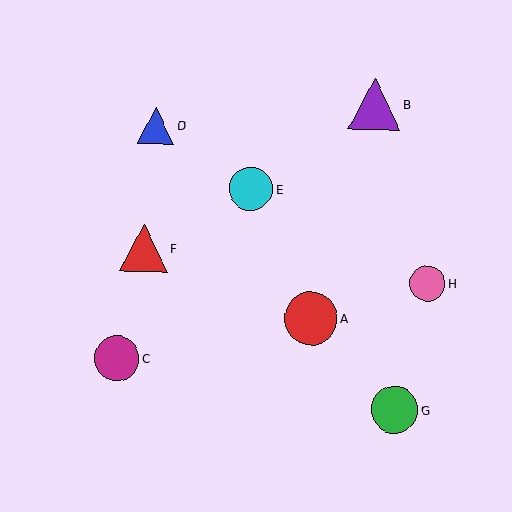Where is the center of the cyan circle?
The center of the cyan circle is at (251, 189).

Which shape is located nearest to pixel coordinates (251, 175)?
The cyan circle (labeled E) at (251, 189) is nearest to that location.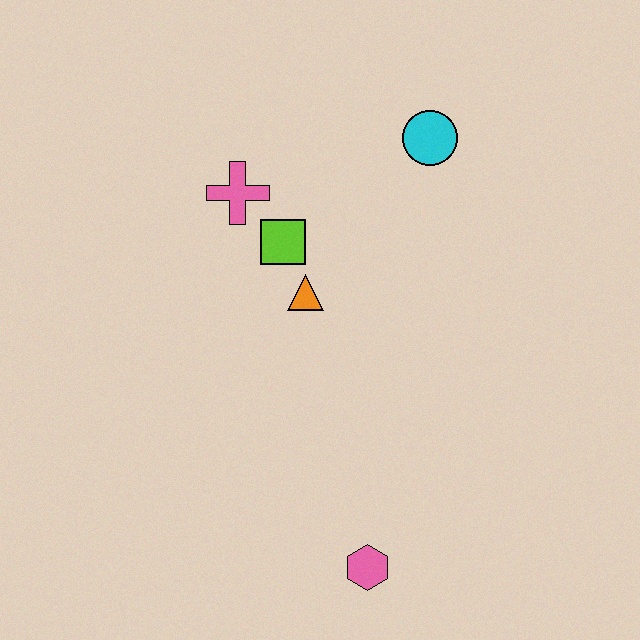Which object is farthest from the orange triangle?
The pink hexagon is farthest from the orange triangle.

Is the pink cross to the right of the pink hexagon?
No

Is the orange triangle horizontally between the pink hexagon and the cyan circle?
No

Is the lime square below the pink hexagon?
No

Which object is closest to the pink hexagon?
The orange triangle is closest to the pink hexagon.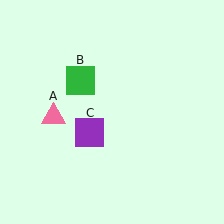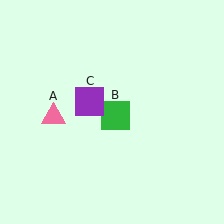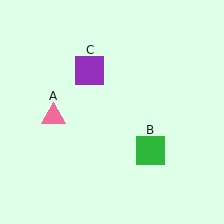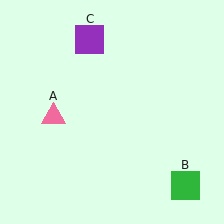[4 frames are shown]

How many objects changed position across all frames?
2 objects changed position: green square (object B), purple square (object C).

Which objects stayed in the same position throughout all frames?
Pink triangle (object A) remained stationary.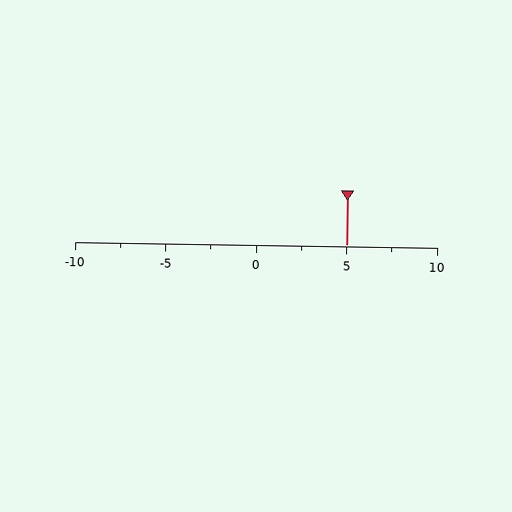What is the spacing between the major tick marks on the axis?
The major ticks are spaced 5 apart.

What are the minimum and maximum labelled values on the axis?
The axis runs from -10 to 10.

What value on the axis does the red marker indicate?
The marker indicates approximately 5.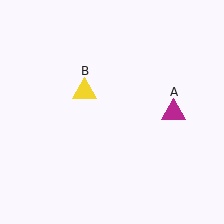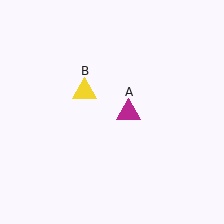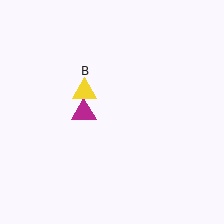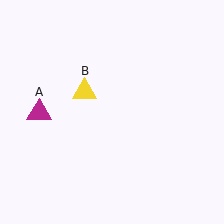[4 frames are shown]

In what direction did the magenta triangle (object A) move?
The magenta triangle (object A) moved left.